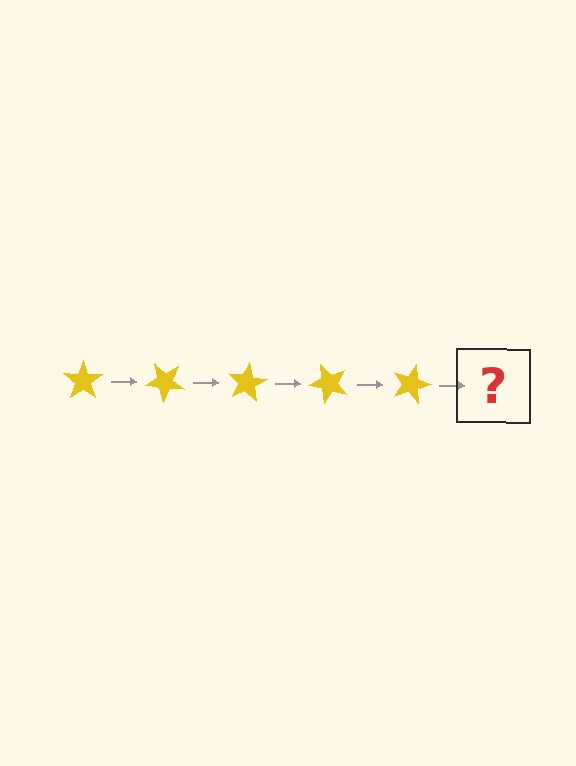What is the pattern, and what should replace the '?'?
The pattern is that the star rotates 40 degrees each step. The '?' should be a yellow star rotated 200 degrees.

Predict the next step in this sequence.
The next step is a yellow star rotated 200 degrees.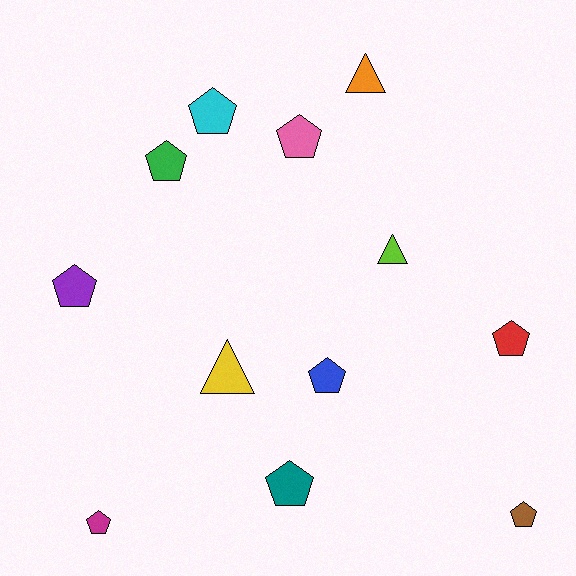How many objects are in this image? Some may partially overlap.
There are 12 objects.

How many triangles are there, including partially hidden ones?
There are 3 triangles.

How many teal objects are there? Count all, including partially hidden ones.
There is 1 teal object.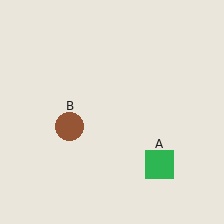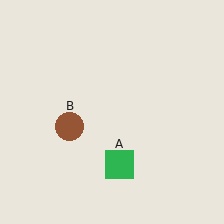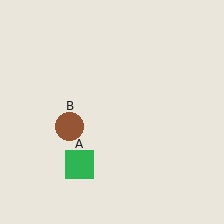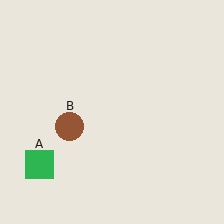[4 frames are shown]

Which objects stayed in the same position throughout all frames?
Brown circle (object B) remained stationary.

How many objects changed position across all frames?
1 object changed position: green square (object A).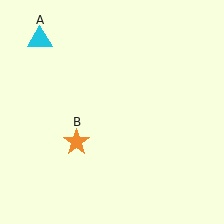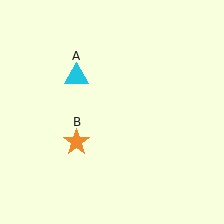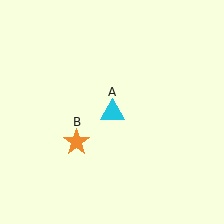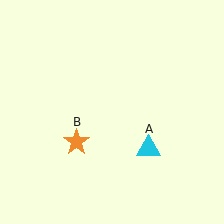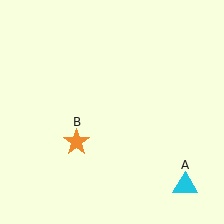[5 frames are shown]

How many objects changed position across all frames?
1 object changed position: cyan triangle (object A).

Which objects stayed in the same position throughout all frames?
Orange star (object B) remained stationary.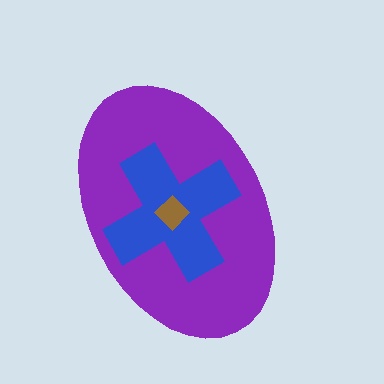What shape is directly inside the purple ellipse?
The blue cross.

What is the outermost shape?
The purple ellipse.